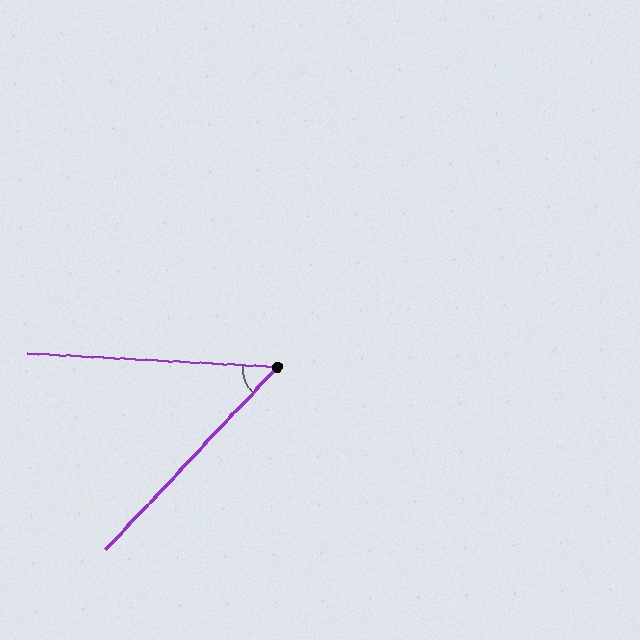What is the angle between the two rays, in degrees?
Approximately 50 degrees.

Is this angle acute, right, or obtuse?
It is acute.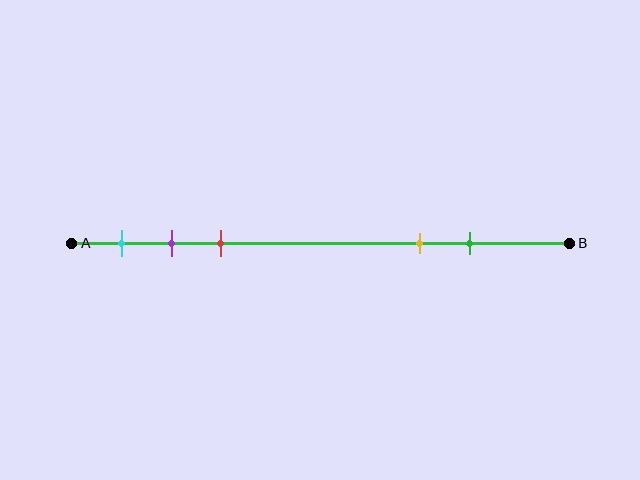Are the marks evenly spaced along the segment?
No, the marks are not evenly spaced.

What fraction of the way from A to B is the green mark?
The green mark is approximately 80% (0.8) of the way from A to B.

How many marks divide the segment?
There are 5 marks dividing the segment.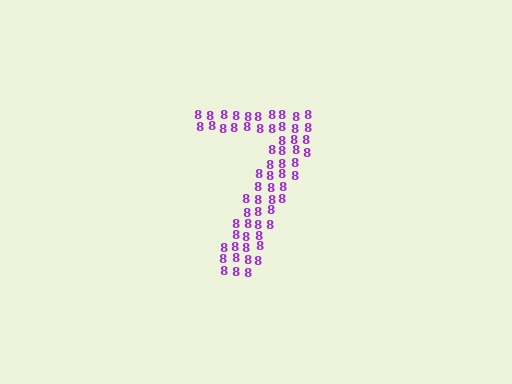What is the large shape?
The large shape is the digit 7.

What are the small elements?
The small elements are digit 8's.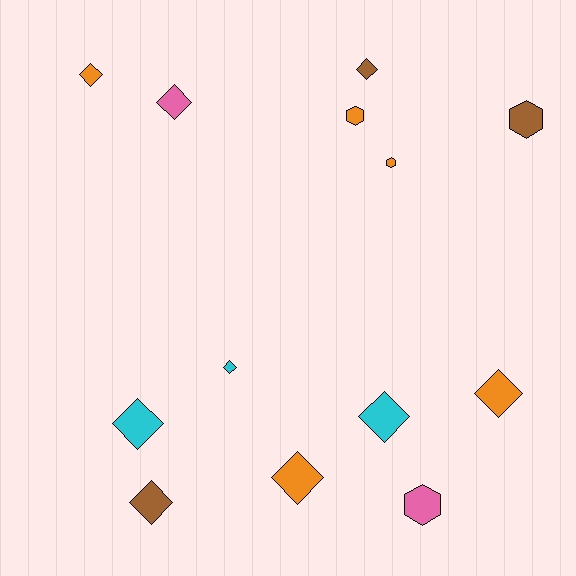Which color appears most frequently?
Orange, with 5 objects.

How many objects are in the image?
There are 13 objects.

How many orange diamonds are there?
There are 3 orange diamonds.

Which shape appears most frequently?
Diamond, with 9 objects.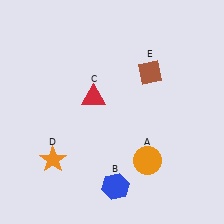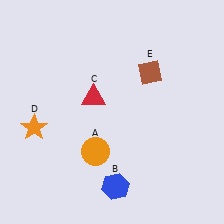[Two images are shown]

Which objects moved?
The objects that moved are: the orange circle (A), the orange star (D).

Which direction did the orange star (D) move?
The orange star (D) moved up.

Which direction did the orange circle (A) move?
The orange circle (A) moved left.